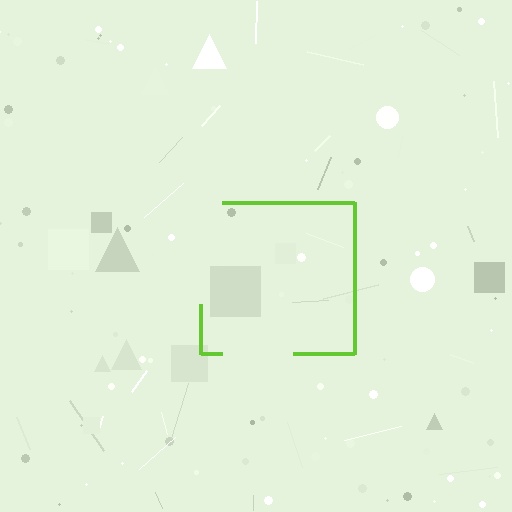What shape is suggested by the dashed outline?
The dashed outline suggests a square.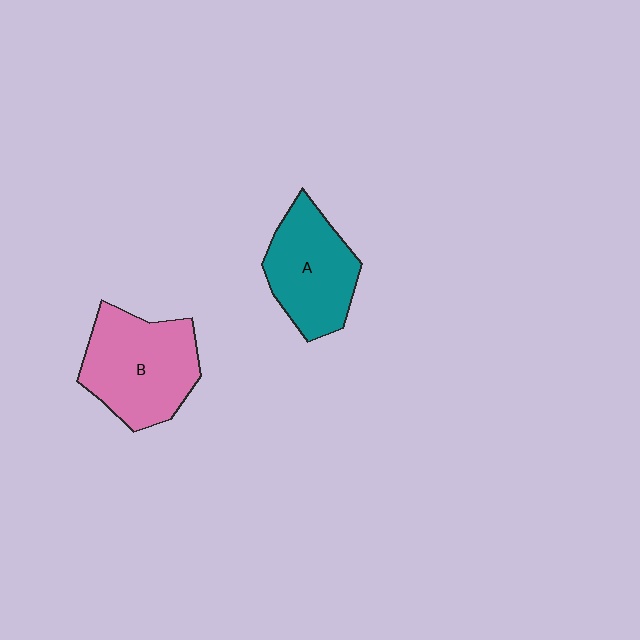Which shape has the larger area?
Shape B (pink).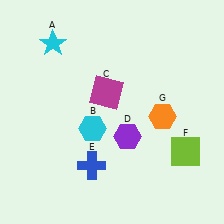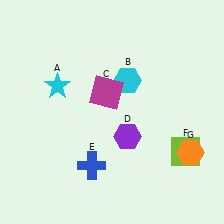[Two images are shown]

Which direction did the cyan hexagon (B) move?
The cyan hexagon (B) moved up.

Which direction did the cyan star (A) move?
The cyan star (A) moved down.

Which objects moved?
The objects that moved are: the cyan star (A), the cyan hexagon (B), the orange hexagon (G).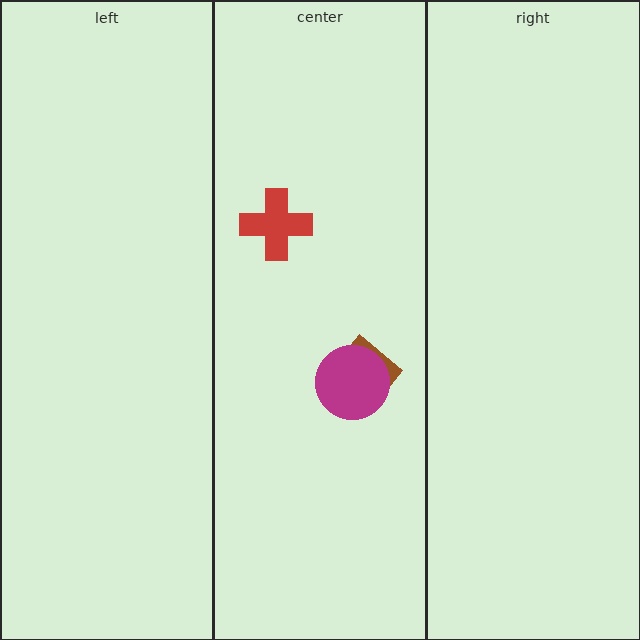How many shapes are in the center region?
3.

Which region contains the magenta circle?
The center region.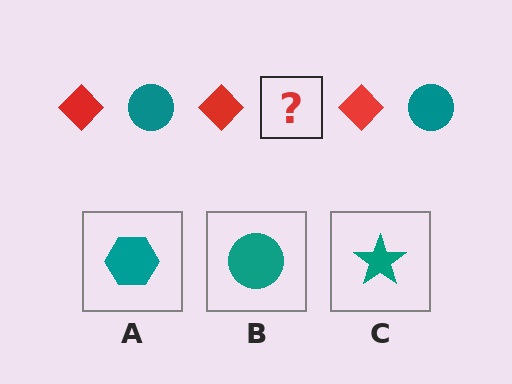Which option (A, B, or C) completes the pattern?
B.